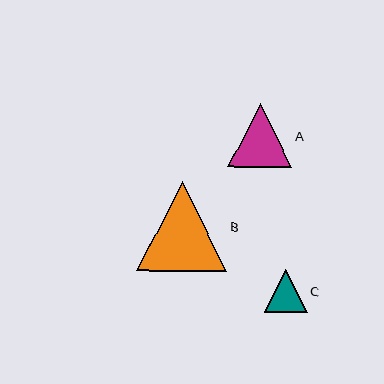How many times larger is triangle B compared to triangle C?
Triangle B is approximately 2.1 times the size of triangle C.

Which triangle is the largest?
Triangle B is the largest with a size of approximately 90 pixels.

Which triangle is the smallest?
Triangle C is the smallest with a size of approximately 43 pixels.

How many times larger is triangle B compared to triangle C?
Triangle B is approximately 2.1 times the size of triangle C.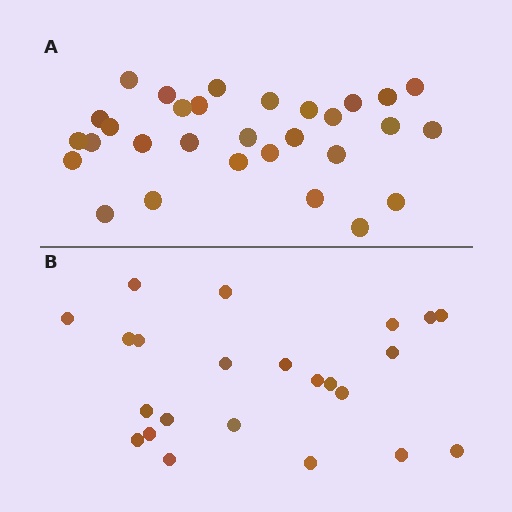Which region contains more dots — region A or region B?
Region A (the top region) has more dots.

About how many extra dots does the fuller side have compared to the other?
Region A has roughly 8 or so more dots than region B.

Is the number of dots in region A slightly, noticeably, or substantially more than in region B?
Region A has noticeably more, but not dramatically so. The ratio is roughly 1.3 to 1.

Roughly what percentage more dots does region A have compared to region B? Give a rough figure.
About 30% more.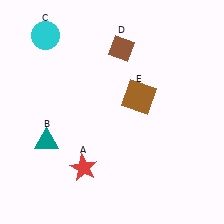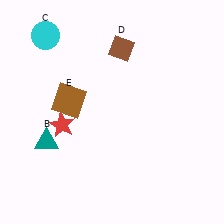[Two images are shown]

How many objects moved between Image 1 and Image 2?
2 objects moved between the two images.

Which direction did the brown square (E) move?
The brown square (E) moved left.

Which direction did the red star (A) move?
The red star (A) moved up.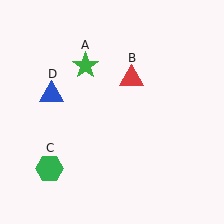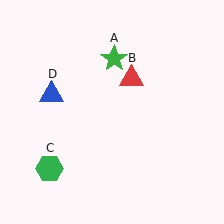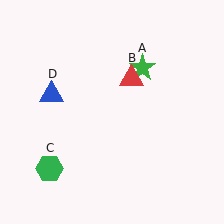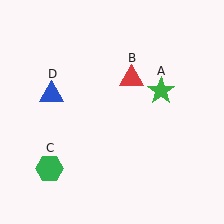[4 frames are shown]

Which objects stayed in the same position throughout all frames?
Red triangle (object B) and green hexagon (object C) and blue triangle (object D) remained stationary.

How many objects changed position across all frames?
1 object changed position: green star (object A).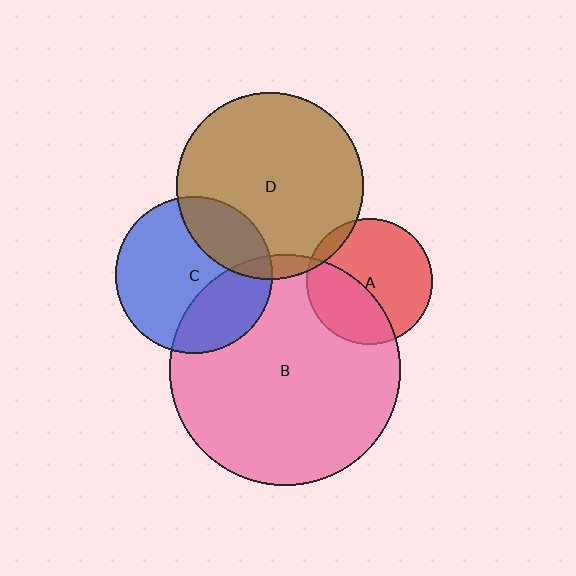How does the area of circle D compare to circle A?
Approximately 2.2 times.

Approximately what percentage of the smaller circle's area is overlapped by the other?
Approximately 5%.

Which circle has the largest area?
Circle B (pink).